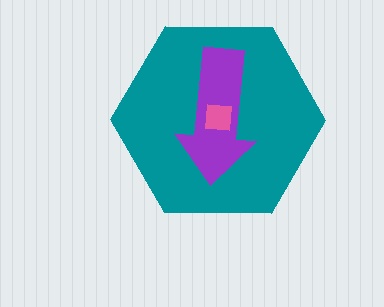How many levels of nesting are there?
3.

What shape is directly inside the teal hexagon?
The purple arrow.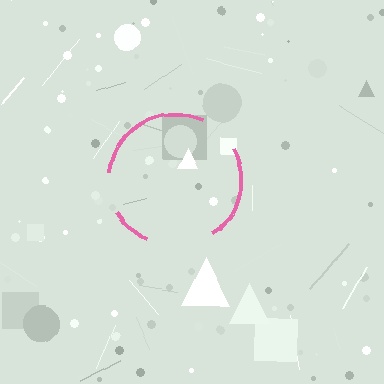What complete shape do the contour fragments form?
The contour fragments form a circle.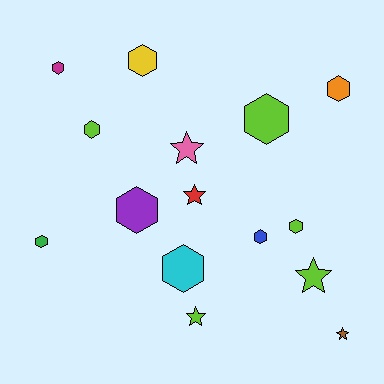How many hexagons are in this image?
There are 10 hexagons.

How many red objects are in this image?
There is 1 red object.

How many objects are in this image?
There are 15 objects.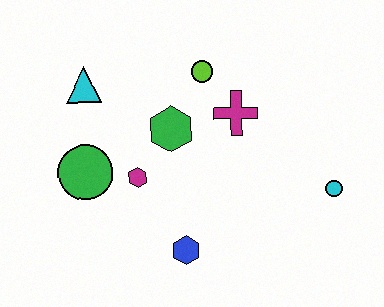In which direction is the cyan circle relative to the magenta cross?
The cyan circle is to the right of the magenta cross.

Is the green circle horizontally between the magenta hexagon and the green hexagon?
No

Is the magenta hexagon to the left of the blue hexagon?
Yes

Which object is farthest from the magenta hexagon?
The cyan circle is farthest from the magenta hexagon.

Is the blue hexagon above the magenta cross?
No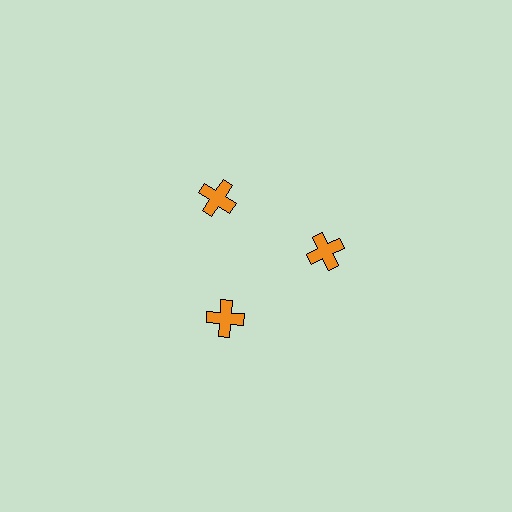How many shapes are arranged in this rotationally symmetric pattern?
There are 3 shapes, arranged in 3 groups of 1.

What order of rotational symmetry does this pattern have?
This pattern has 3-fold rotational symmetry.